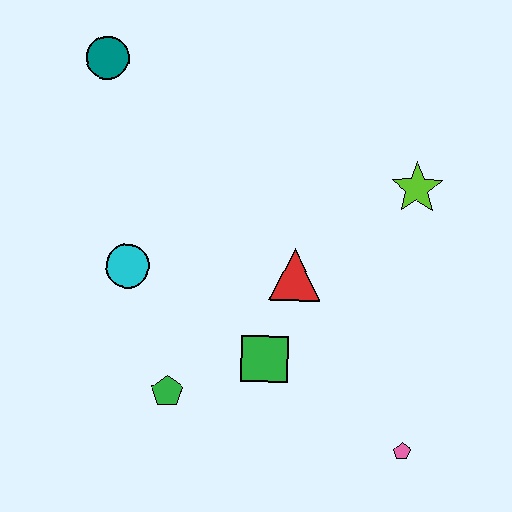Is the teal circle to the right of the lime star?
No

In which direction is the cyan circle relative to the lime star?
The cyan circle is to the left of the lime star.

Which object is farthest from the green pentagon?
The teal circle is farthest from the green pentagon.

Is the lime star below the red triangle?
No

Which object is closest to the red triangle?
The green square is closest to the red triangle.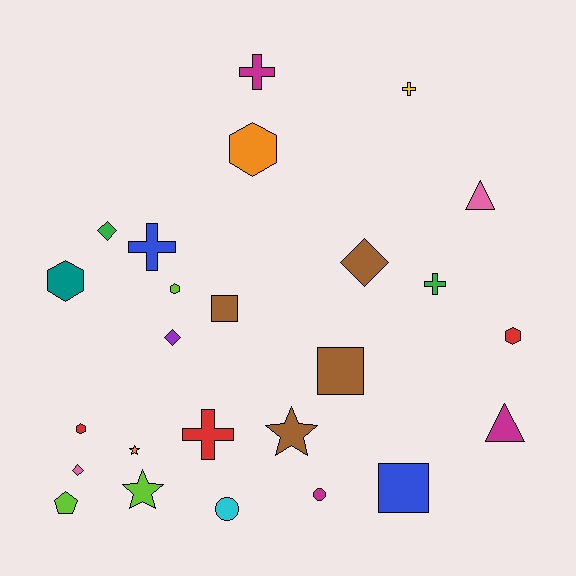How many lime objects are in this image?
There are 3 lime objects.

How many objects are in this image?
There are 25 objects.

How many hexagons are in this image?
There are 5 hexagons.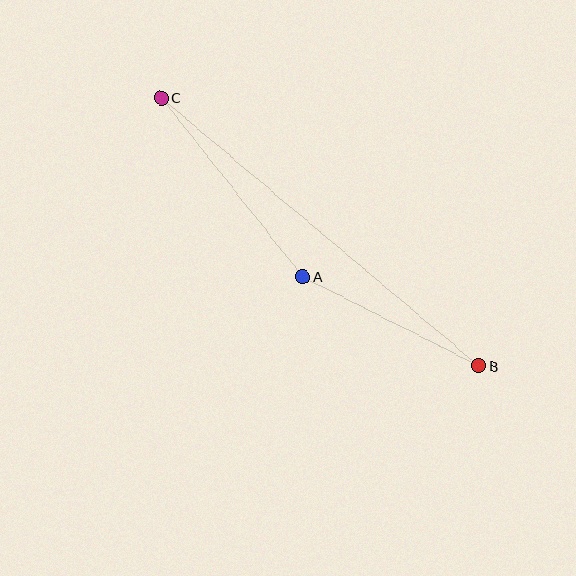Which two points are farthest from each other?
Points B and C are farthest from each other.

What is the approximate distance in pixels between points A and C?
The distance between A and C is approximately 228 pixels.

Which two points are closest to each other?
Points A and B are closest to each other.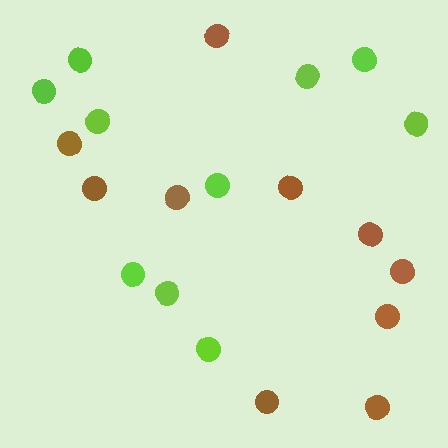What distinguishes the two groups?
There are 2 groups: one group of lime circles (10) and one group of brown circles (10).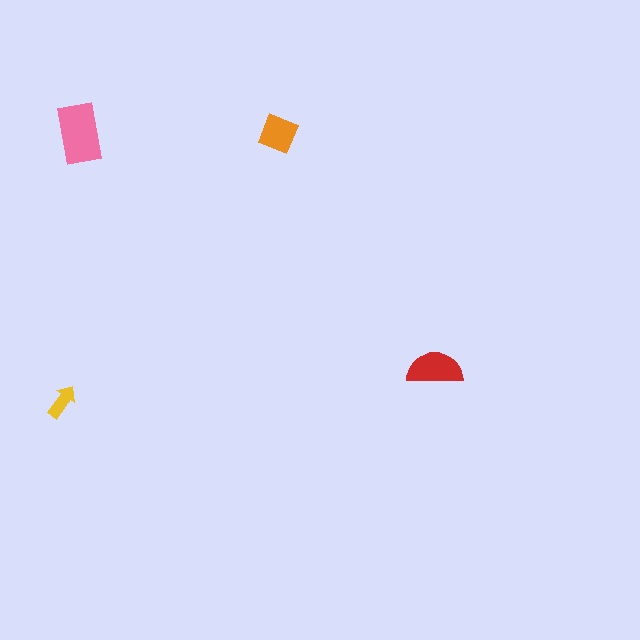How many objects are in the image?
There are 4 objects in the image.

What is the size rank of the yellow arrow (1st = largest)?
4th.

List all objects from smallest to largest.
The yellow arrow, the orange square, the red semicircle, the pink rectangle.